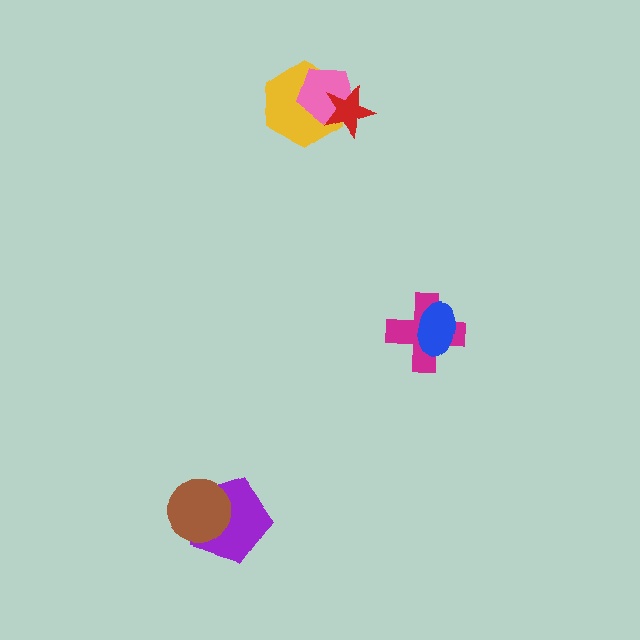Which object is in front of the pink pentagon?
The red star is in front of the pink pentagon.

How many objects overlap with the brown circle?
1 object overlaps with the brown circle.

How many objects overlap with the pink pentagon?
2 objects overlap with the pink pentagon.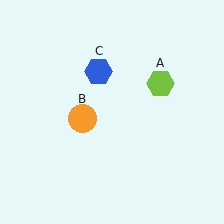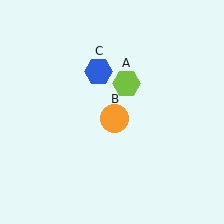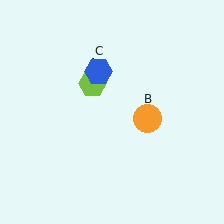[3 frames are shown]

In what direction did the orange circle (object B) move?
The orange circle (object B) moved right.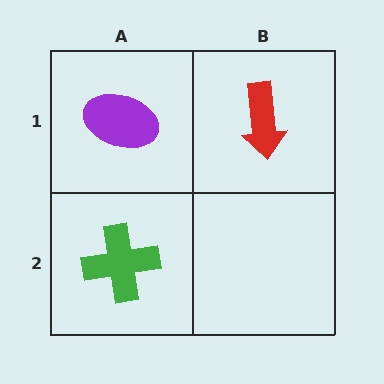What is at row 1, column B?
A red arrow.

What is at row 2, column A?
A green cross.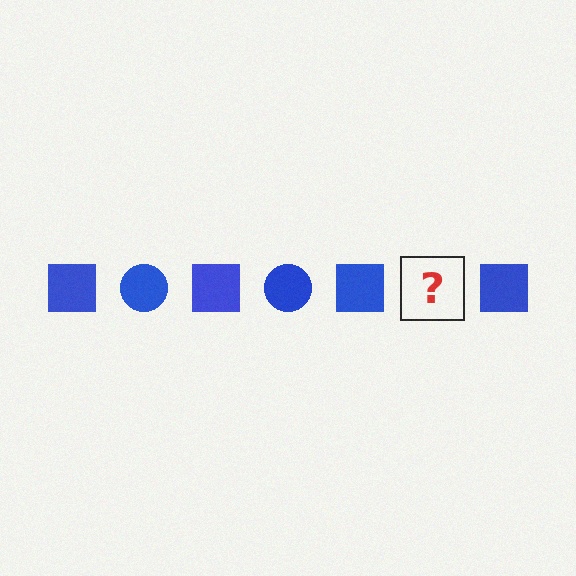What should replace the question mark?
The question mark should be replaced with a blue circle.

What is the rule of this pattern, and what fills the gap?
The rule is that the pattern cycles through square, circle shapes in blue. The gap should be filled with a blue circle.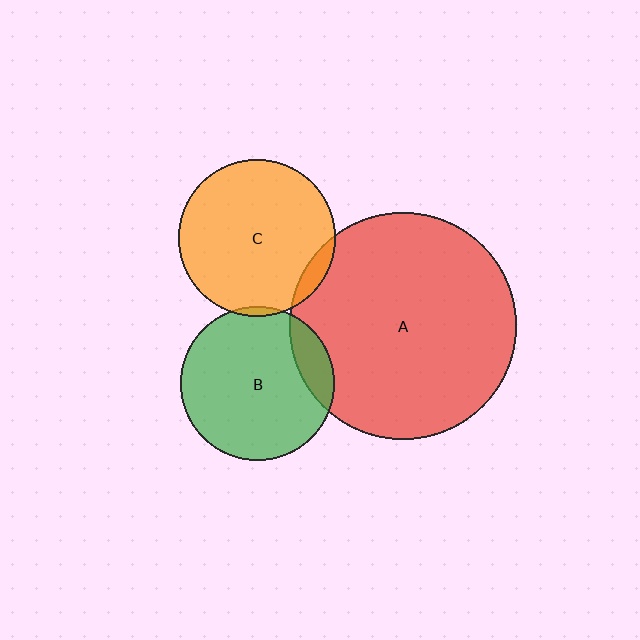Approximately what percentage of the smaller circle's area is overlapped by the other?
Approximately 5%.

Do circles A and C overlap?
Yes.